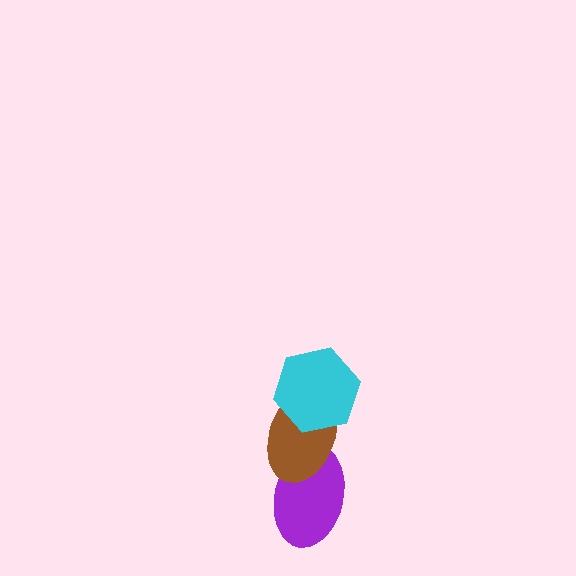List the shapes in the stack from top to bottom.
From top to bottom: the cyan hexagon, the brown ellipse, the purple ellipse.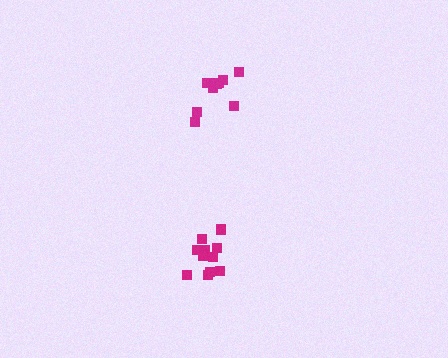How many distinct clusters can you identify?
There are 2 distinct clusters.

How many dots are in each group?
Group 1: 9 dots, Group 2: 11 dots (20 total).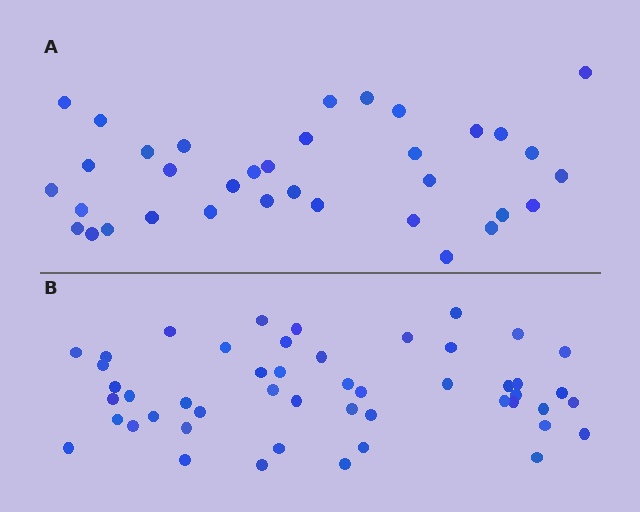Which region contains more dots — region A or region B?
Region B (the bottom region) has more dots.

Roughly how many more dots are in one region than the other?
Region B has approximately 15 more dots than region A.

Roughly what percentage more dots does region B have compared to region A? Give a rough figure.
About 40% more.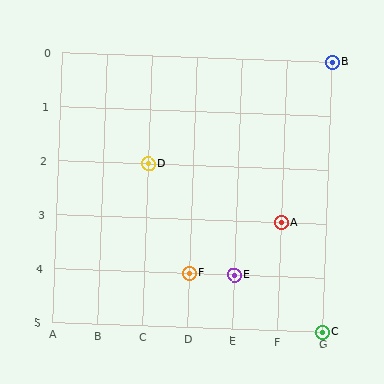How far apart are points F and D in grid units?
Points F and D are 1 column and 2 rows apart (about 2.2 grid units diagonally).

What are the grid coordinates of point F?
Point F is at grid coordinates (D, 4).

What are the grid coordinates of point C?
Point C is at grid coordinates (G, 5).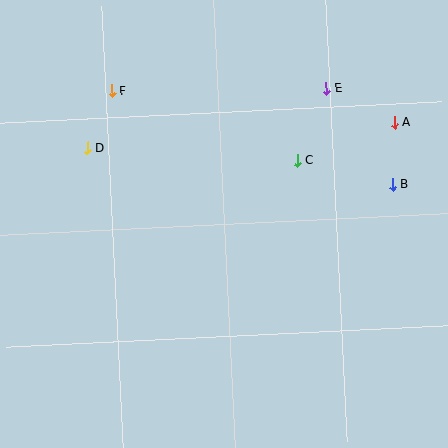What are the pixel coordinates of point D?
Point D is at (87, 148).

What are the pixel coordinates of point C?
Point C is at (297, 161).